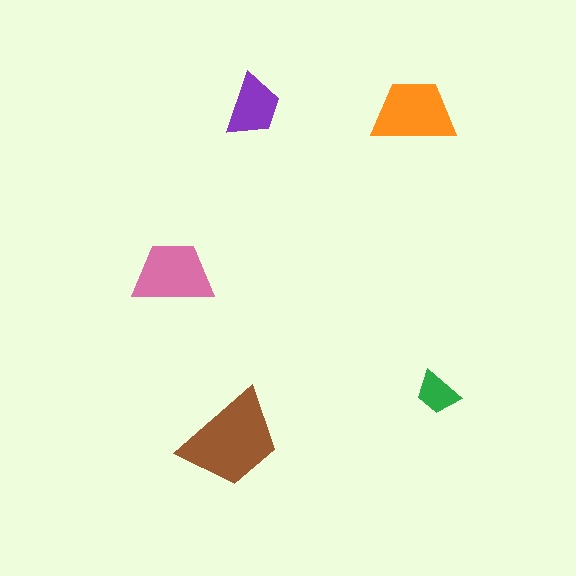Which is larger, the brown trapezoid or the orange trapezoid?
The brown one.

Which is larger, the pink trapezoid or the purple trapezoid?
The pink one.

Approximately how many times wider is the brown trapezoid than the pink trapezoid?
About 1.5 times wider.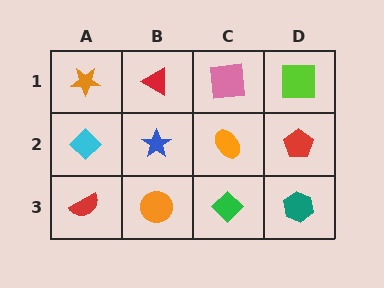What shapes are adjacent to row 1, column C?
An orange ellipse (row 2, column C), a red triangle (row 1, column B), a lime square (row 1, column D).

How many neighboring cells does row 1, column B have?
3.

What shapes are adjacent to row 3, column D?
A red pentagon (row 2, column D), a green diamond (row 3, column C).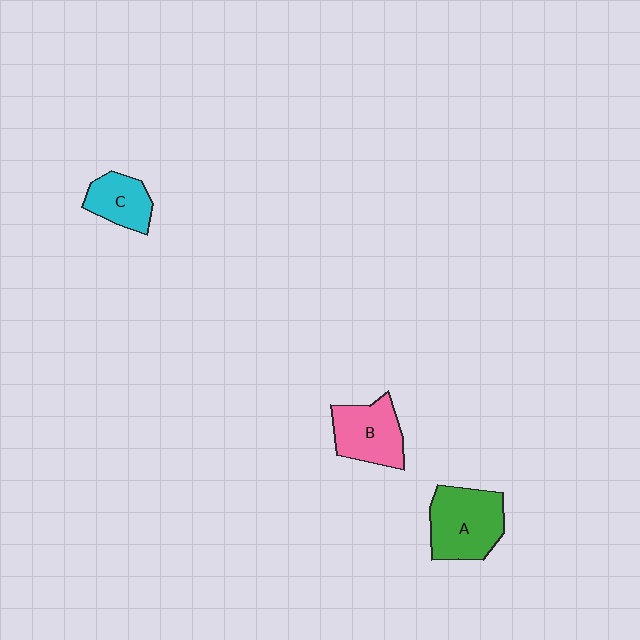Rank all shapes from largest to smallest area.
From largest to smallest: A (green), B (pink), C (cyan).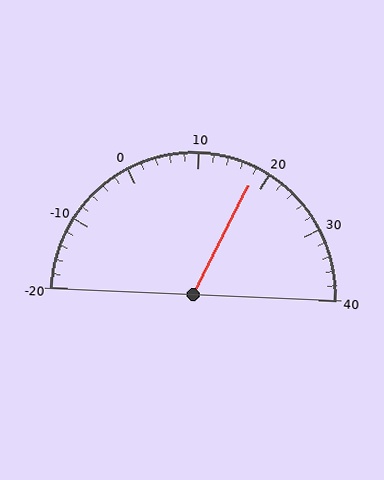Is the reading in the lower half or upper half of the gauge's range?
The reading is in the upper half of the range (-20 to 40).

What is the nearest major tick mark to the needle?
The nearest major tick mark is 20.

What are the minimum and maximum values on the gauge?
The gauge ranges from -20 to 40.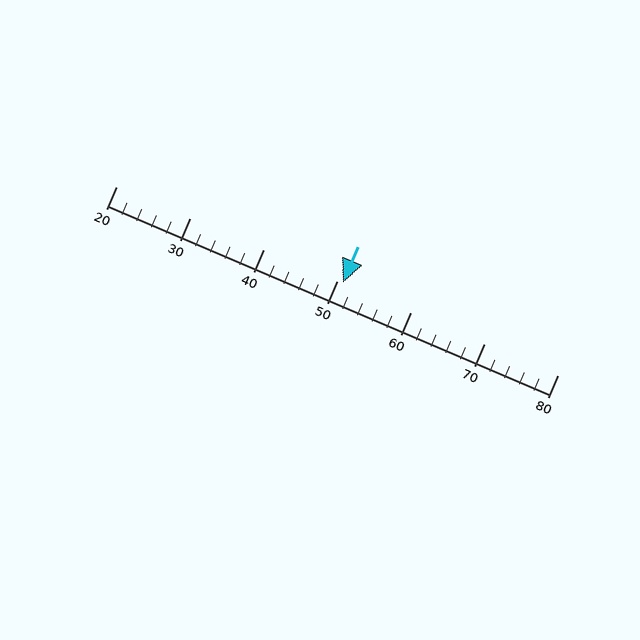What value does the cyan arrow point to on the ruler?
The cyan arrow points to approximately 51.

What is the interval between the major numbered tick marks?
The major tick marks are spaced 10 units apart.